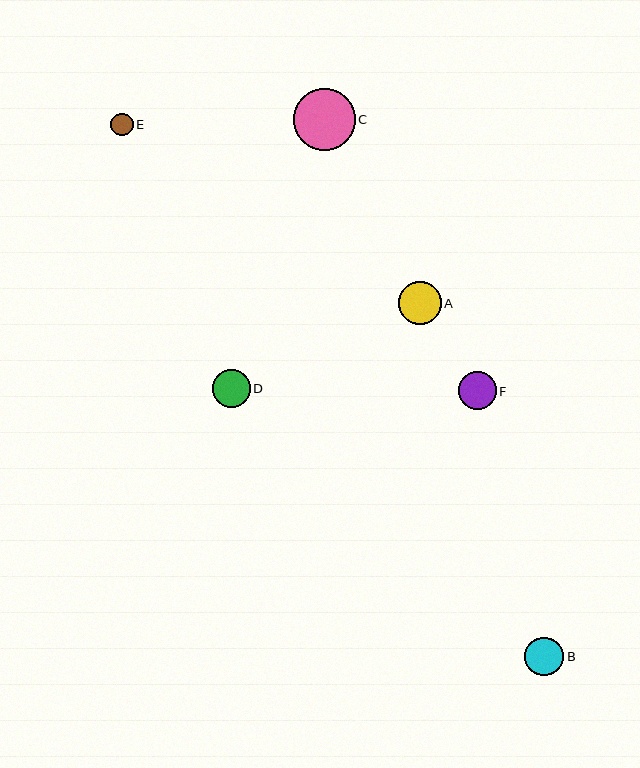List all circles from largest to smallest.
From largest to smallest: C, A, B, F, D, E.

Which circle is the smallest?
Circle E is the smallest with a size of approximately 23 pixels.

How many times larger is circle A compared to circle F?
Circle A is approximately 1.1 times the size of circle F.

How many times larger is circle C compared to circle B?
Circle C is approximately 1.6 times the size of circle B.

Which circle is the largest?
Circle C is the largest with a size of approximately 62 pixels.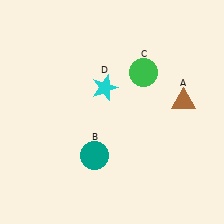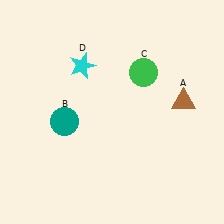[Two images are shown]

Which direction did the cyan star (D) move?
The cyan star (D) moved left.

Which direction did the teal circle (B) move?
The teal circle (B) moved up.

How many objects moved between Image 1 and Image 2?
2 objects moved between the two images.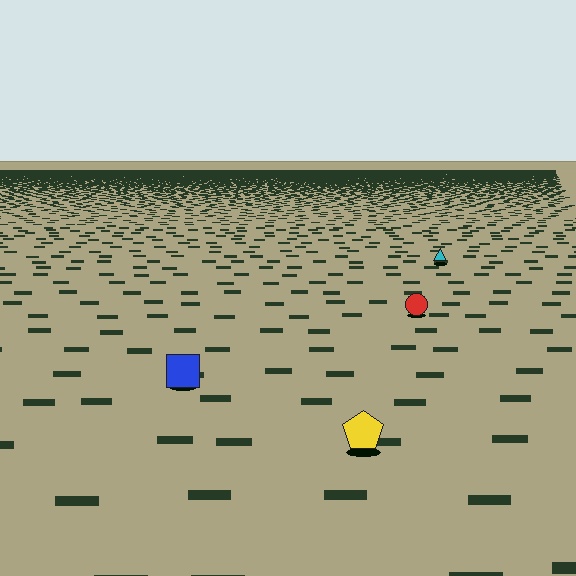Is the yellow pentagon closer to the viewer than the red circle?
Yes. The yellow pentagon is closer — you can tell from the texture gradient: the ground texture is coarser near it.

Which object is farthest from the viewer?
The cyan triangle is farthest from the viewer. It appears smaller and the ground texture around it is denser.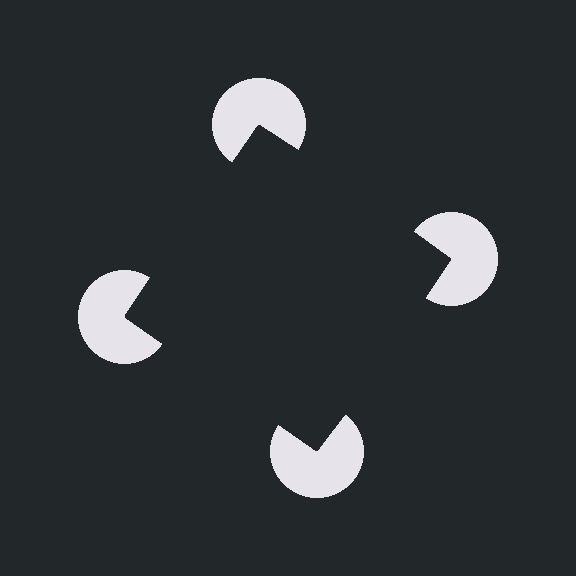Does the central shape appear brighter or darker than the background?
It typically appears slightly darker than the background, even though no actual brightness change is drawn.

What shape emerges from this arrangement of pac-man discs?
An illusory square — its edges are inferred from the aligned wedge cuts in the pac-man discs, not physically drawn.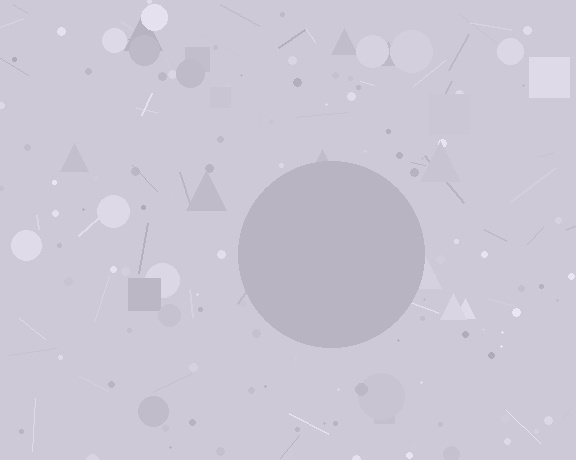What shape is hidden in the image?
A circle is hidden in the image.